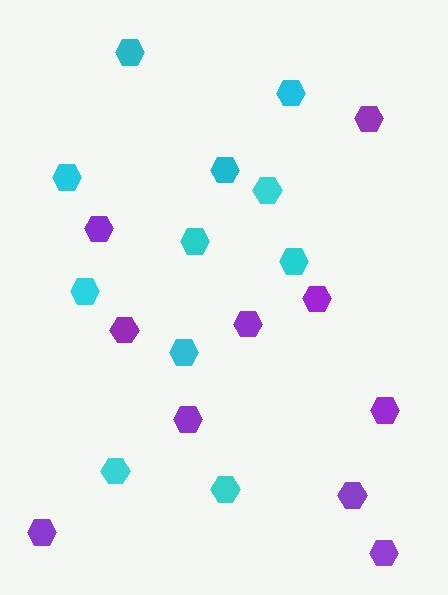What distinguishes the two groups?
There are 2 groups: one group of purple hexagons (10) and one group of cyan hexagons (11).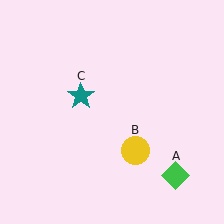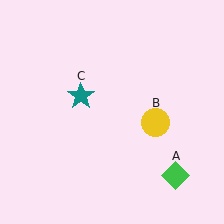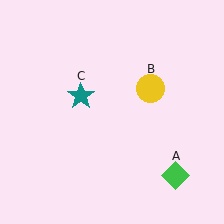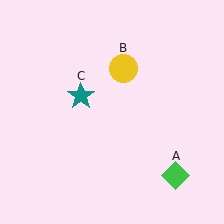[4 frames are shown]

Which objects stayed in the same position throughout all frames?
Green diamond (object A) and teal star (object C) remained stationary.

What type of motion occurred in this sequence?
The yellow circle (object B) rotated counterclockwise around the center of the scene.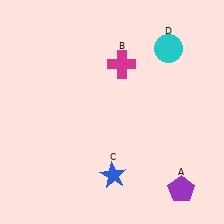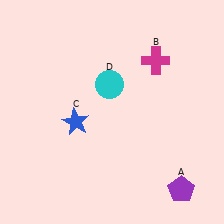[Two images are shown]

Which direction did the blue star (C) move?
The blue star (C) moved up.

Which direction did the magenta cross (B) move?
The magenta cross (B) moved right.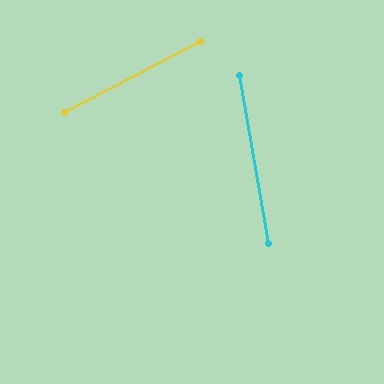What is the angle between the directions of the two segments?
Approximately 72 degrees.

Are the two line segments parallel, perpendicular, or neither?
Neither parallel nor perpendicular — they differ by about 72°.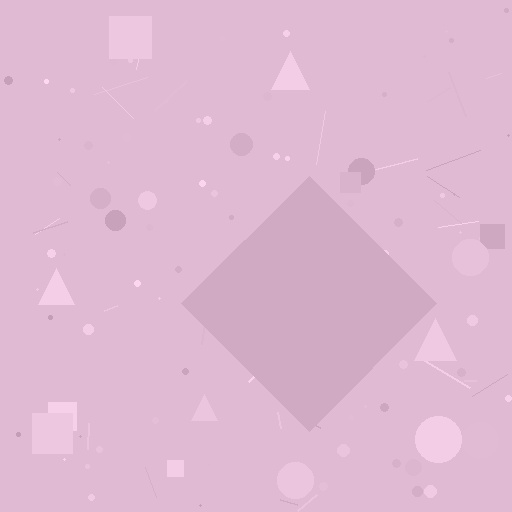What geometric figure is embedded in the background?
A diamond is embedded in the background.